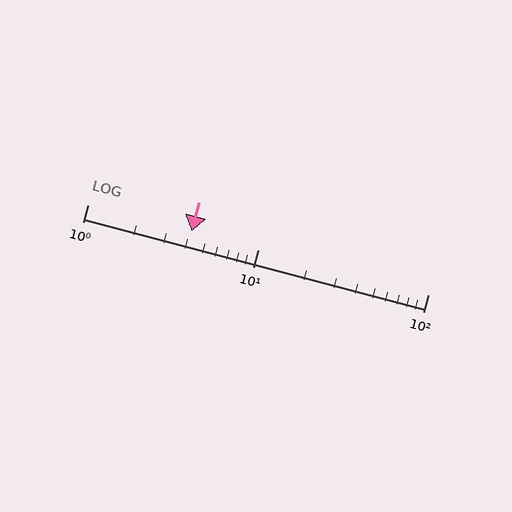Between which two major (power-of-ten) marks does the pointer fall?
The pointer is between 1 and 10.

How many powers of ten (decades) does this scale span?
The scale spans 2 decades, from 1 to 100.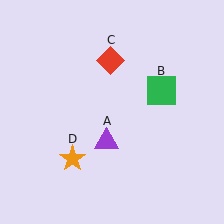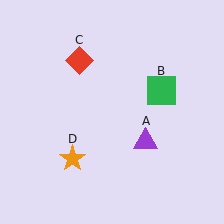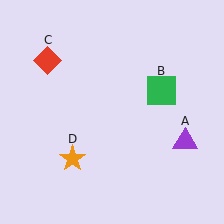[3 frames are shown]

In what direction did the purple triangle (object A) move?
The purple triangle (object A) moved right.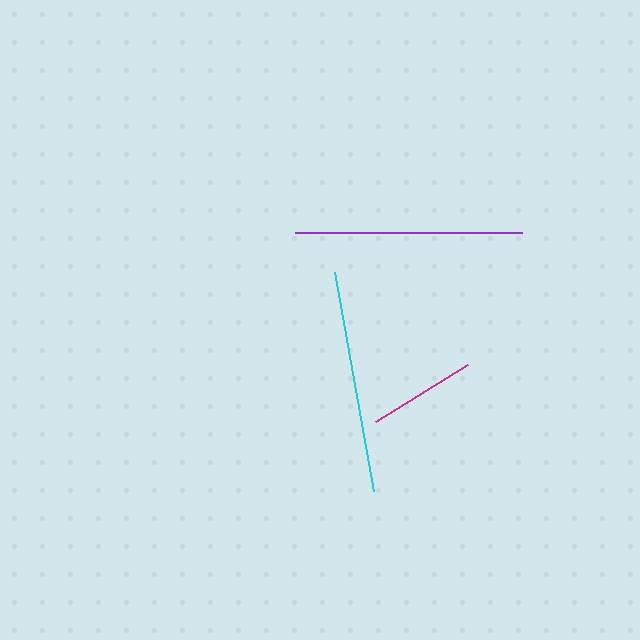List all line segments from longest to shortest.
From longest to shortest: purple, cyan, magenta.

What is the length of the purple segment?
The purple segment is approximately 227 pixels long.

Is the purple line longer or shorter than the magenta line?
The purple line is longer than the magenta line.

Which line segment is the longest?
The purple line is the longest at approximately 227 pixels.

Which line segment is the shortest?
The magenta line is the shortest at approximately 108 pixels.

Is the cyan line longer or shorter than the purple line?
The purple line is longer than the cyan line.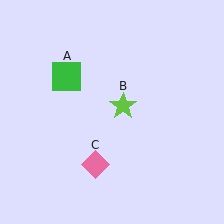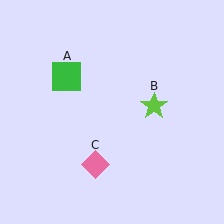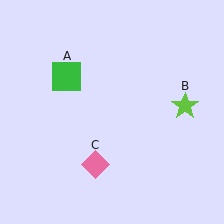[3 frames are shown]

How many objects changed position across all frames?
1 object changed position: lime star (object B).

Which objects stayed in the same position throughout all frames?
Green square (object A) and pink diamond (object C) remained stationary.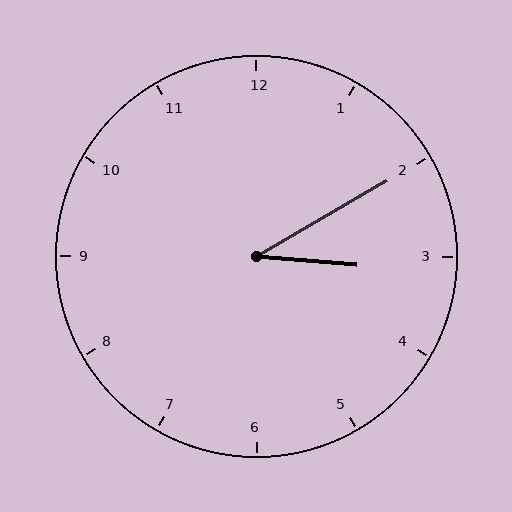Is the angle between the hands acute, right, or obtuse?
It is acute.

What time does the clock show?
3:10.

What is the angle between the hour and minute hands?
Approximately 35 degrees.